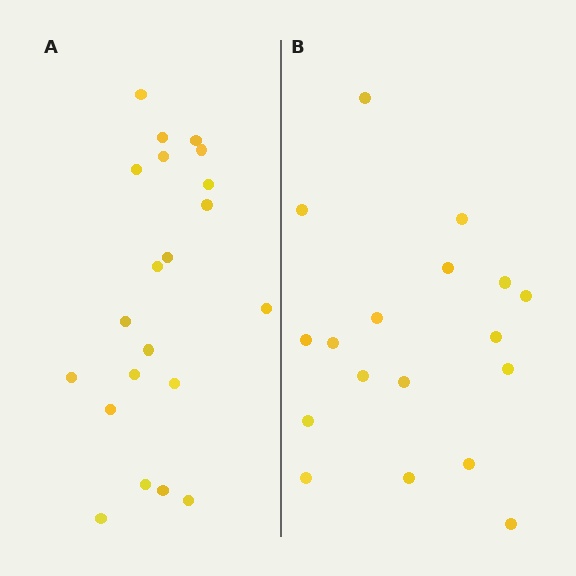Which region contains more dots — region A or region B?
Region A (the left region) has more dots.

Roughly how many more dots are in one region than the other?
Region A has just a few more — roughly 2 or 3 more dots than region B.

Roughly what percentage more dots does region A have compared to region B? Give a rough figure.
About 15% more.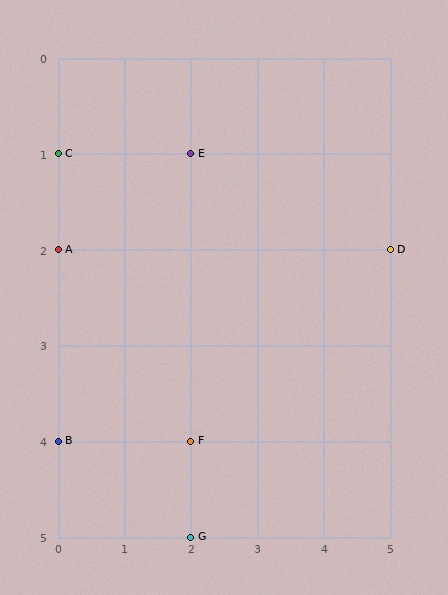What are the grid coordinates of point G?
Point G is at grid coordinates (2, 5).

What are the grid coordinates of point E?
Point E is at grid coordinates (2, 1).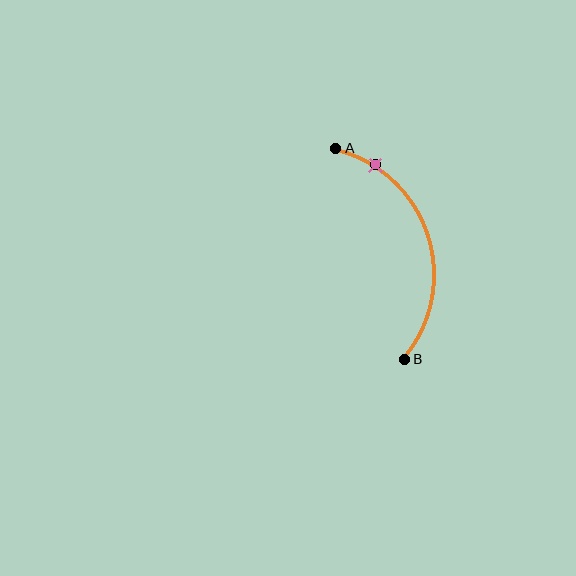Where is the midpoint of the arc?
The arc midpoint is the point on the curve farthest from the straight line joining A and B. It sits to the right of that line.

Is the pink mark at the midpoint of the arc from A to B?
No. The pink mark lies on the arc but is closer to endpoint A. The arc midpoint would be at the point on the curve equidistant along the arc from both A and B.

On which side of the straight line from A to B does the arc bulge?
The arc bulges to the right of the straight line connecting A and B.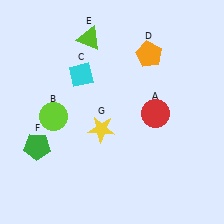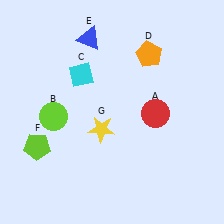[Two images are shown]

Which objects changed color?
E changed from lime to blue. F changed from green to lime.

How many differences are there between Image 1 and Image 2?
There are 2 differences between the two images.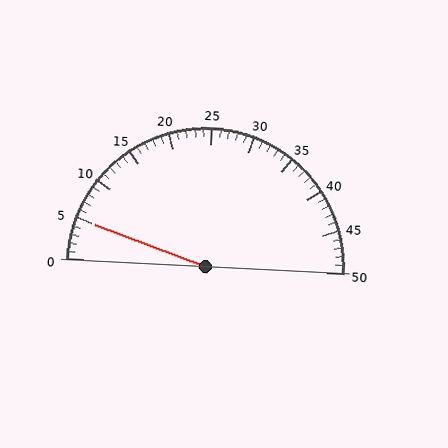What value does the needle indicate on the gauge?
The needle indicates approximately 5.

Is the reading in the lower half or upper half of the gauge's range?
The reading is in the lower half of the range (0 to 50).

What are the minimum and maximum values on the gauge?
The gauge ranges from 0 to 50.